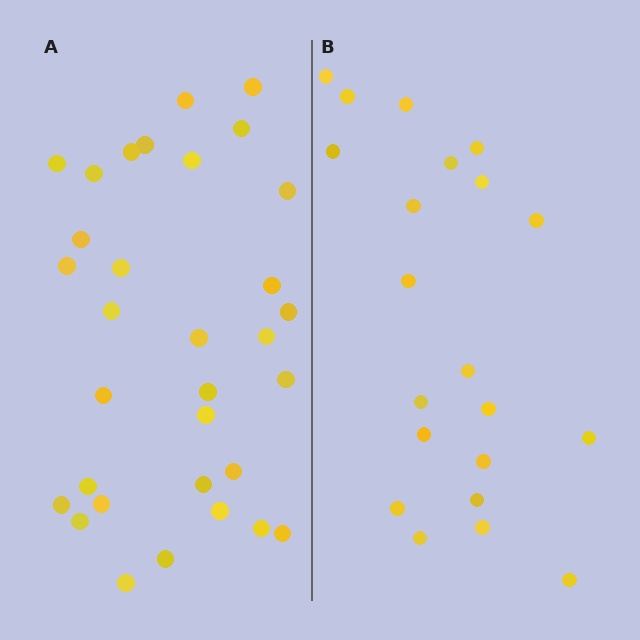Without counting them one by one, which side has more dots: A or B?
Region A (the left region) has more dots.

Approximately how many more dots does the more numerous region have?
Region A has roughly 12 or so more dots than region B.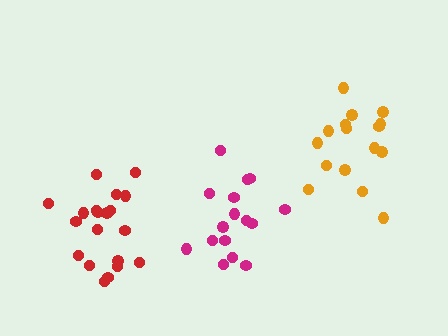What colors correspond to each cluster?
The clusters are colored: magenta, orange, red.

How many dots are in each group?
Group 1: 16 dots, Group 2: 16 dots, Group 3: 20 dots (52 total).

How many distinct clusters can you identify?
There are 3 distinct clusters.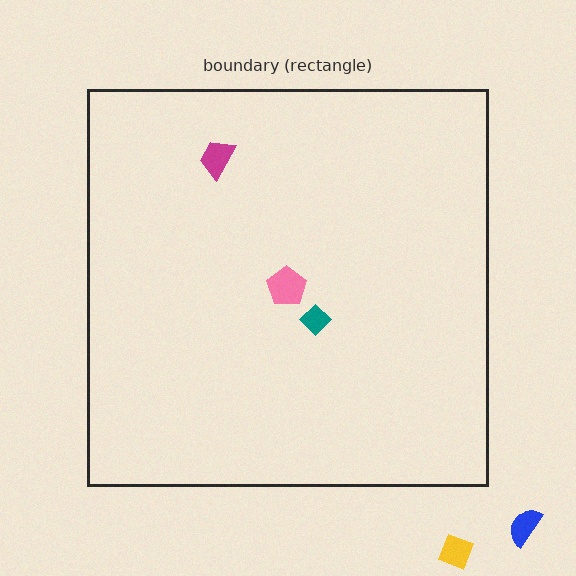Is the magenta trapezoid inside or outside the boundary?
Inside.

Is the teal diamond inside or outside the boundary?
Inside.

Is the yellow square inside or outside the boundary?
Outside.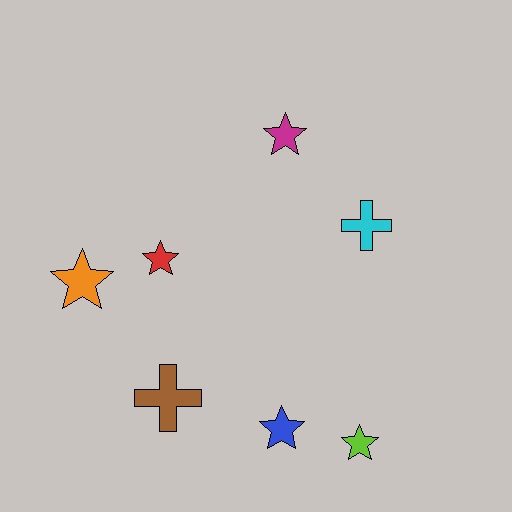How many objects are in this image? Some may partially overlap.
There are 7 objects.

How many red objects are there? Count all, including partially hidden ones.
There is 1 red object.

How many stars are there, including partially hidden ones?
There are 5 stars.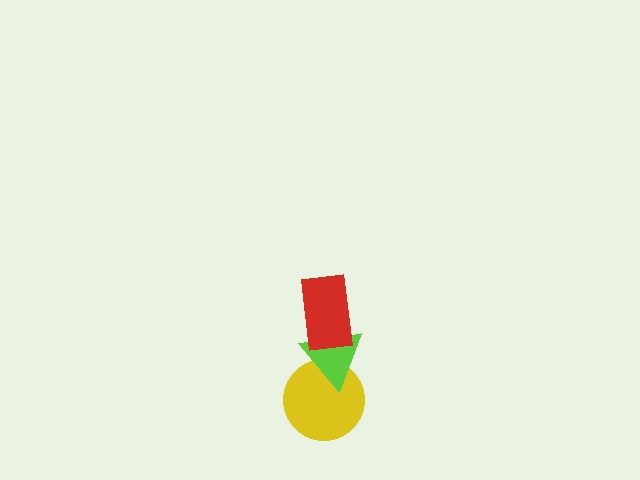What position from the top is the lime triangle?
The lime triangle is 2nd from the top.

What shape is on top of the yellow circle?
The lime triangle is on top of the yellow circle.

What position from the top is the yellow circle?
The yellow circle is 3rd from the top.